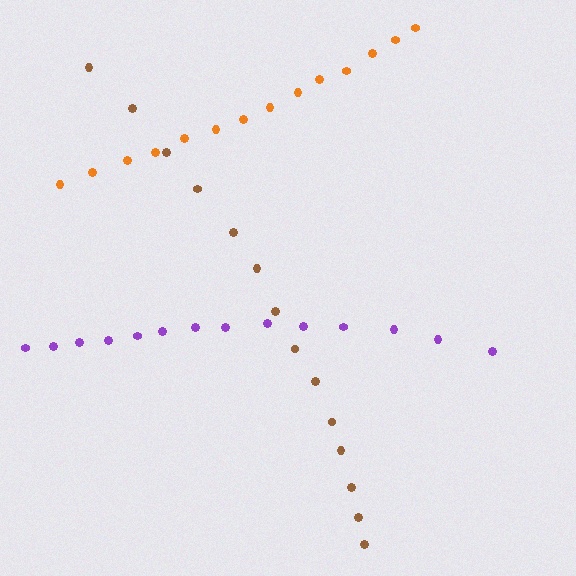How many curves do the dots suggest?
There are 3 distinct paths.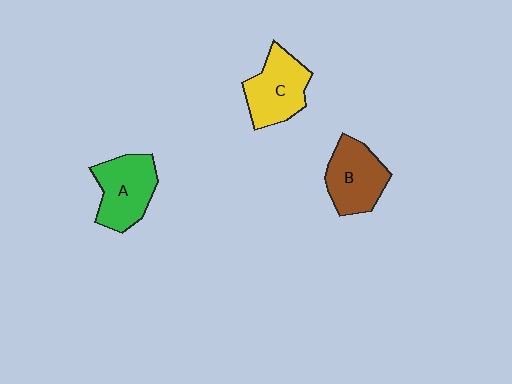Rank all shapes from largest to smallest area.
From largest to smallest: A (green), C (yellow), B (brown).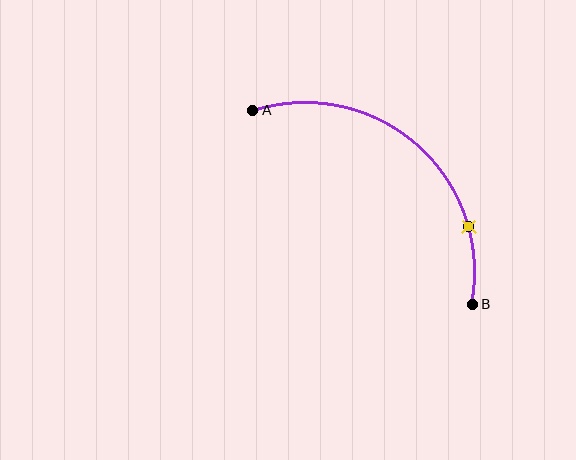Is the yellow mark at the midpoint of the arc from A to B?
No. The yellow mark lies on the arc but is closer to endpoint B. The arc midpoint would be at the point on the curve equidistant along the arc from both A and B.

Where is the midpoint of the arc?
The arc midpoint is the point on the curve farthest from the straight line joining A and B. It sits above and to the right of that line.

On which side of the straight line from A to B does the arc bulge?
The arc bulges above and to the right of the straight line connecting A and B.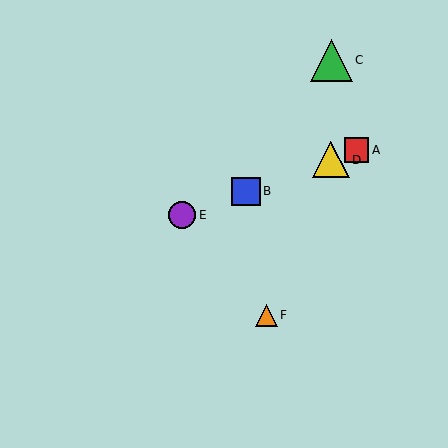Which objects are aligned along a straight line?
Objects A, B, D, E are aligned along a straight line.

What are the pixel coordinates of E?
Object E is at (182, 215).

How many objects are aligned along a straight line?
4 objects (A, B, D, E) are aligned along a straight line.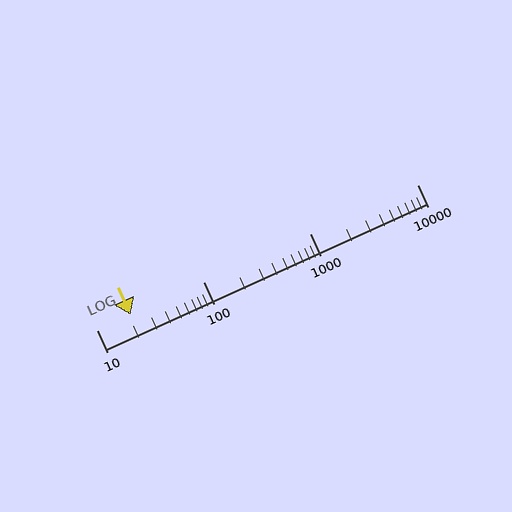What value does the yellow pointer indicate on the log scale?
The pointer indicates approximately 21.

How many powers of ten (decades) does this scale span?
The scale spans 3 decades, from 10 to 10000.